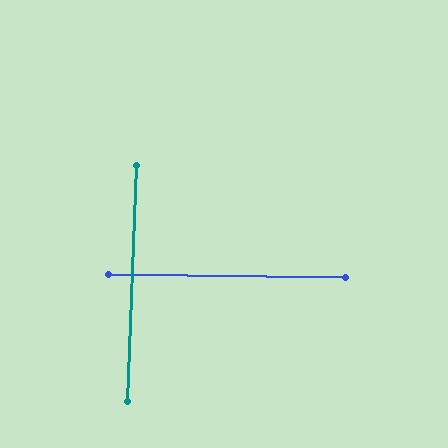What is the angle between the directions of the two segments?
Approximately 89 degrees.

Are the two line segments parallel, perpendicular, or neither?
Perpendicular — they meet at approximately 89°.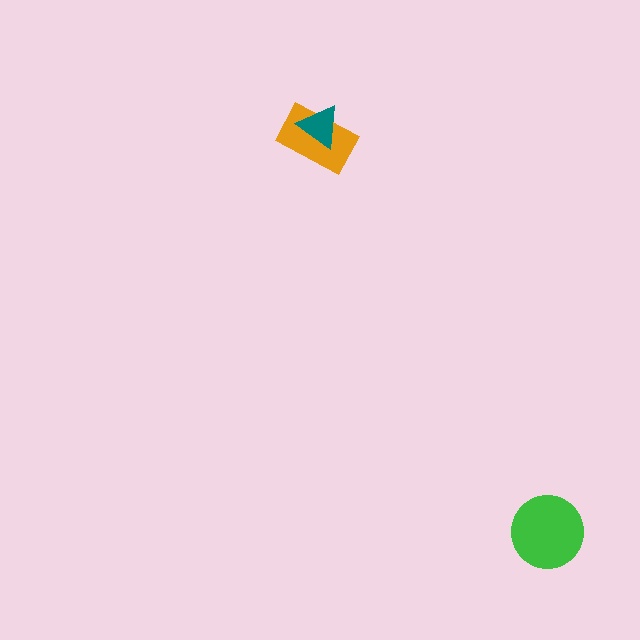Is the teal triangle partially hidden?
No, no other shape covers it.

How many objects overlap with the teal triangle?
1 object overlaps with the teal triangle.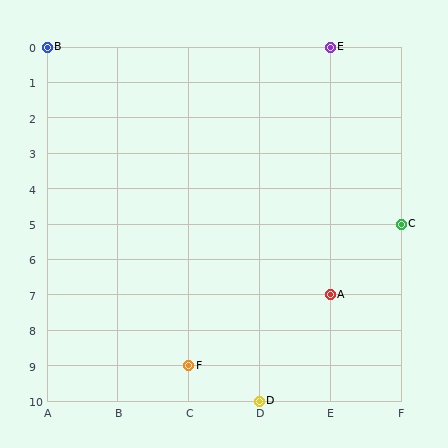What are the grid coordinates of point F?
Point F is at grid coordinates (C, 9).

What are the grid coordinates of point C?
Point C is at grid coordinates (F, 5).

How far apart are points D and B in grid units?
Points D and B are 3 columns and 10 rows apart (about 10.4 grid units diagonally).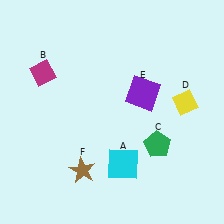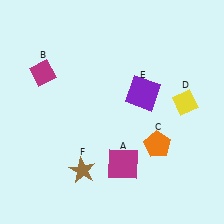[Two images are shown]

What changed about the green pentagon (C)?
In Image 1, C is green. In Image 2, it changed to orange.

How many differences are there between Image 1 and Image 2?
There are 2 differences between the two images.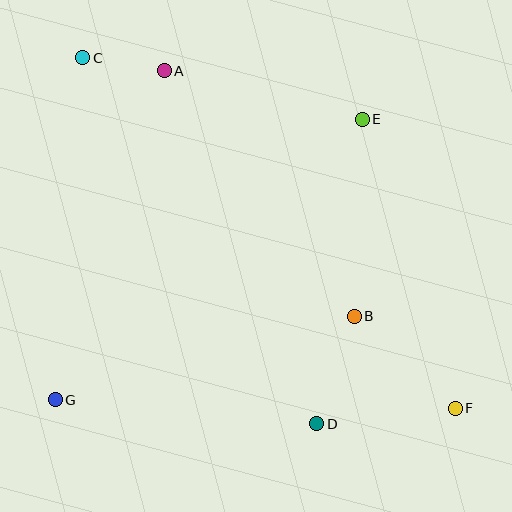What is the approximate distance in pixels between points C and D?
The distance between C and D is approximately 434 pixels.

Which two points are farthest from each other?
Points C and F are farthest from each other.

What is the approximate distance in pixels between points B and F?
The distance between B and F is approximately 136 pixels.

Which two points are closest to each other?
Points A and C are closest to each other.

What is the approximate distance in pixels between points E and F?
The distance between E and F is approximately 304 pixels.